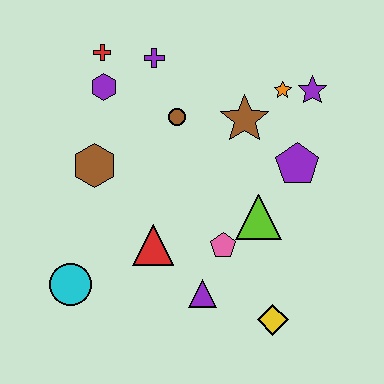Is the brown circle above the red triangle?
Yes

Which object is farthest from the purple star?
The cyan circle is farthest from the purple star.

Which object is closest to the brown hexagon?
The purple hexagon is closest to the brown hexagon.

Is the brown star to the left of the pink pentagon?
No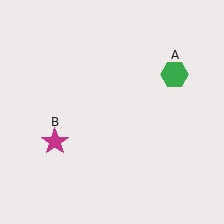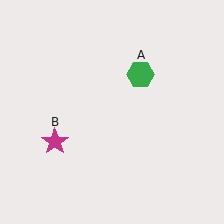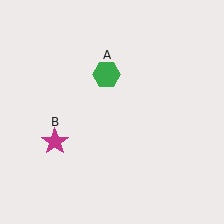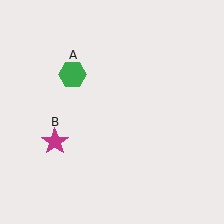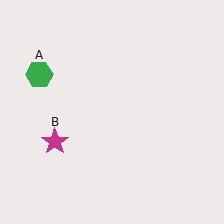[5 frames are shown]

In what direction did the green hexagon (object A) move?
The green hexagon (object A) moved left.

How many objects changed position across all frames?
1 object changed position: green hexagon (object A).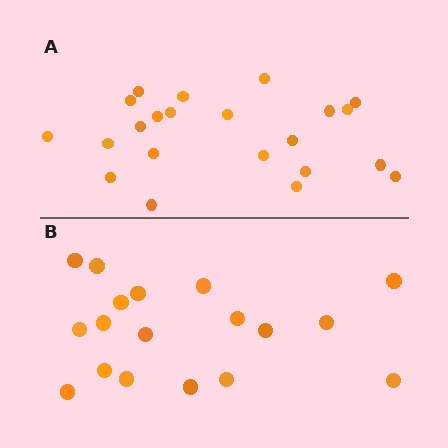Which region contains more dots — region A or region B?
Region A (the top region) has more dots.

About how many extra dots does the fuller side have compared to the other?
Region A has about 4 more dots than region B.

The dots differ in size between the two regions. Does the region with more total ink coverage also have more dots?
No. Region B has more total ink coverage because its dots are larger, but region A actually contains more individual dots. Total area can be misleading — the number of items is what matters here.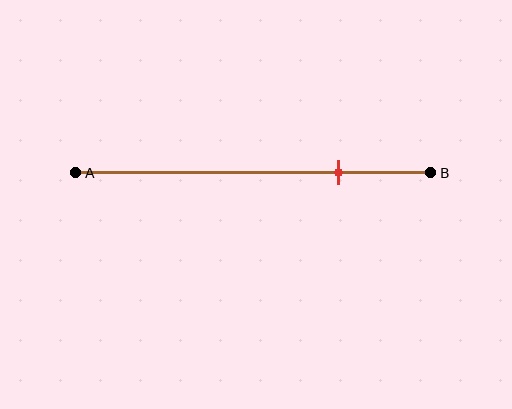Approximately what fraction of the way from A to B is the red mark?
The red mark is approximately 75% of the way from A to B.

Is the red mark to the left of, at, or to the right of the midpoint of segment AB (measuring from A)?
The red mark is to the right of the midpoint of segment AB.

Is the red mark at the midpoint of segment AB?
No, the mark is at about 75% from A, not at the 50% midpoint.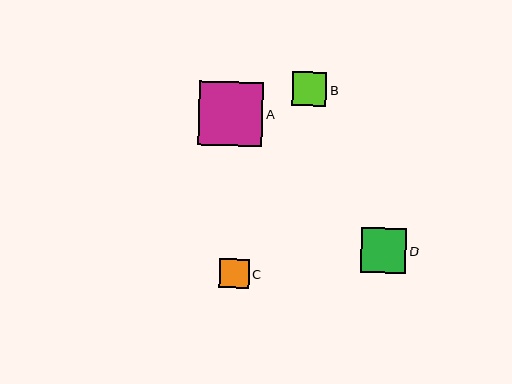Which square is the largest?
Square A is the largest with a size of approximately 64 pixels.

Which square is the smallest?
Square C is the smallest with a size of approximately 29 pixels.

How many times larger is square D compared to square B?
Square D is approximately 1.3 times the size of square B.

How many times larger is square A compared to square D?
Square A is approximately 1.4 times the size of square D.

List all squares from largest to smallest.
From largest to smallest: A, D, B, C.